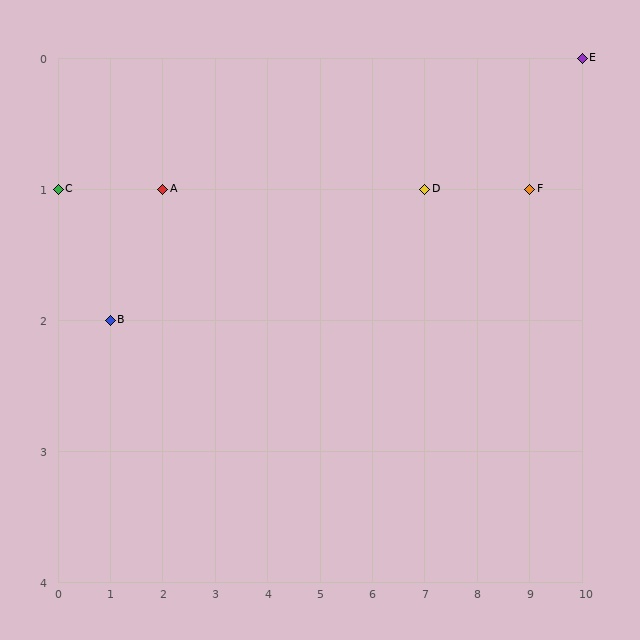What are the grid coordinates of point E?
Point E is at grid coordinates (10, 0).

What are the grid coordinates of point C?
Point C is at grid coordinates (0, 1).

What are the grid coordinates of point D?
Point D is at grid coordinates (7, 1).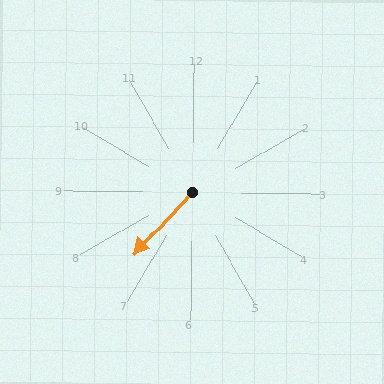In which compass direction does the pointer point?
Southwest.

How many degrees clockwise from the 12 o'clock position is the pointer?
Approximately 222 degrees.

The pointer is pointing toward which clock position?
Roughly 7 o'clock.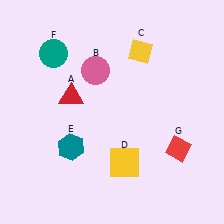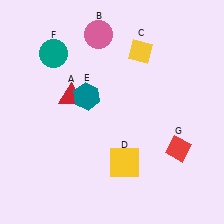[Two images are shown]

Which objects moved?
The objects that moved are: the pink circle (B), the teal hexagon (E).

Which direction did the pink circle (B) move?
The pink circle (B) moved up.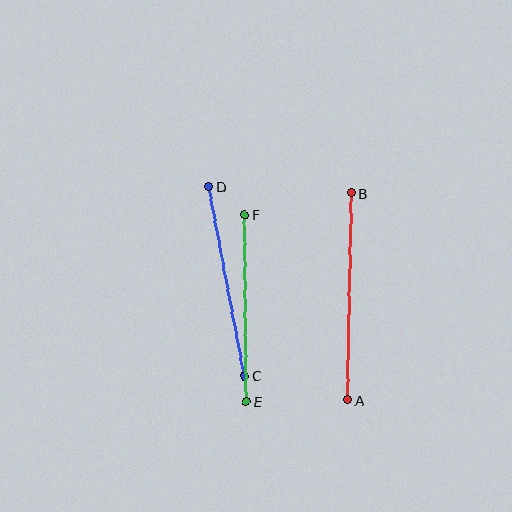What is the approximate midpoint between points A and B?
The midpoint is at approximately (349, 296) pixels.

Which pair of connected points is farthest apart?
Points A and B are farthest apart.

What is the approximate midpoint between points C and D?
The midpoint is at approximately (227, 281) pixels.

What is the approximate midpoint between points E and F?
The midpoint is at approximately (245, 308) pixels.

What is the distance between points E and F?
The distance is approximately 187 pixels.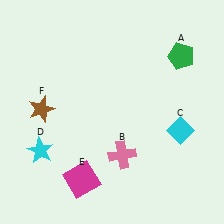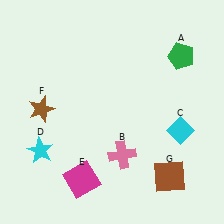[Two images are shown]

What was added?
A brown square (G) was added in Image 2.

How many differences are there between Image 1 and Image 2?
There is 1 difference between the two images.